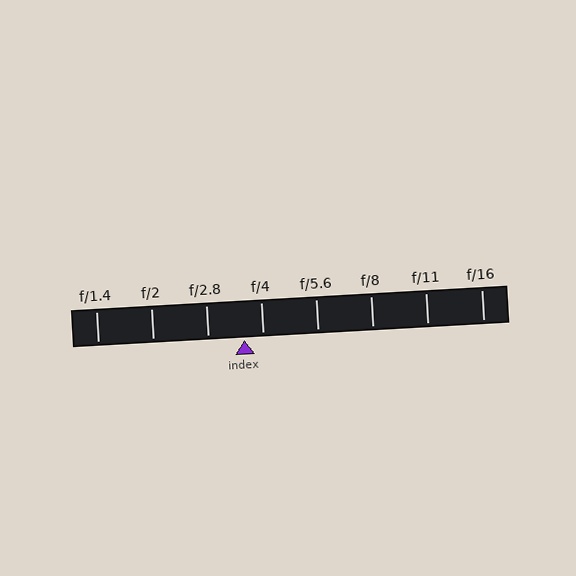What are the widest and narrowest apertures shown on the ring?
The widest aperture shown is f/1.4 and the narrowest is f/16.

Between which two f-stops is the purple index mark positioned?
The index mark is between f/2.8 and f/4.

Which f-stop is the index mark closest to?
The index mark is closest to f/4.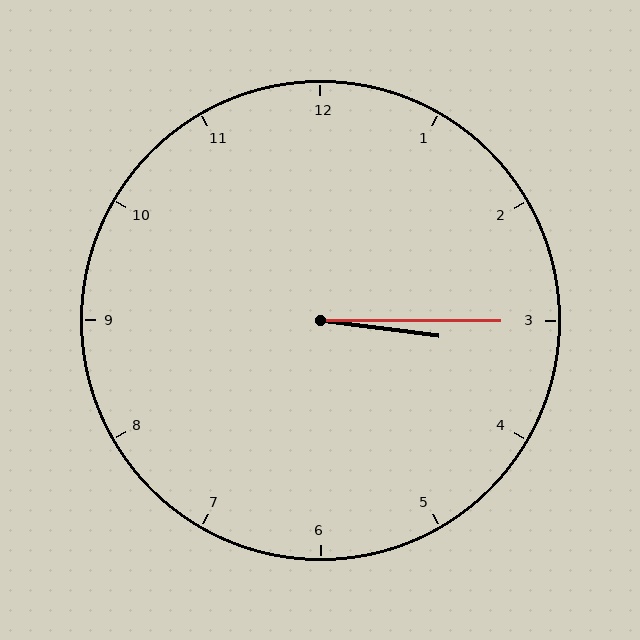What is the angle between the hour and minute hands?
Approximately 8 degrees.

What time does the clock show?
3:15.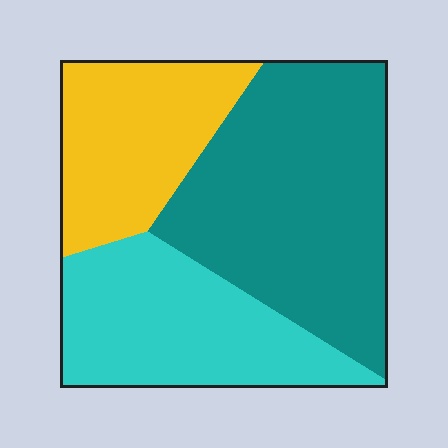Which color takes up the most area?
Teal, at roughly 45%.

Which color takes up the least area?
Yellow, at roughly 25%.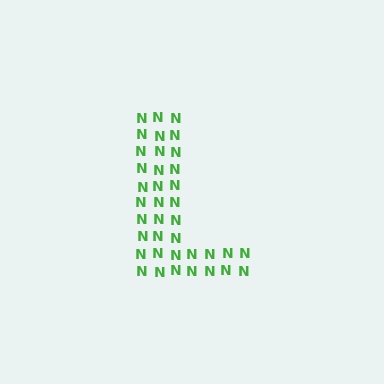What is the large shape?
The large shape is the letter L.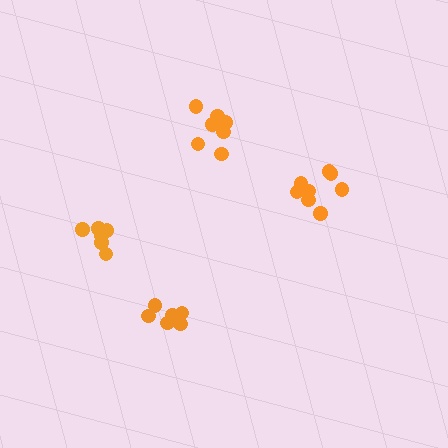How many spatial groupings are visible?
There are 4 spatial groupings.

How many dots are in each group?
Group 1: 6 dots, Group 2: 7 dots, Group 3: 6 dots, Group 4: 8 dots (27 total).